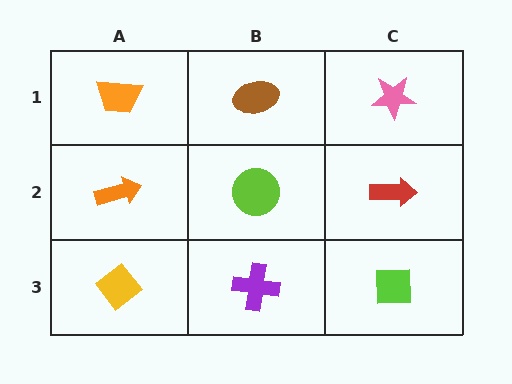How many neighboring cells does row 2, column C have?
3.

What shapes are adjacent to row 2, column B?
A brown ellipse (row 1, column B), a purple cross (row 3, column B), an orange arrow (row 2, column A), a red arrow (row 2, column C).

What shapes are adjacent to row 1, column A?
An orange arrow (row 2, column A), a brown ellipse (row 1, column B).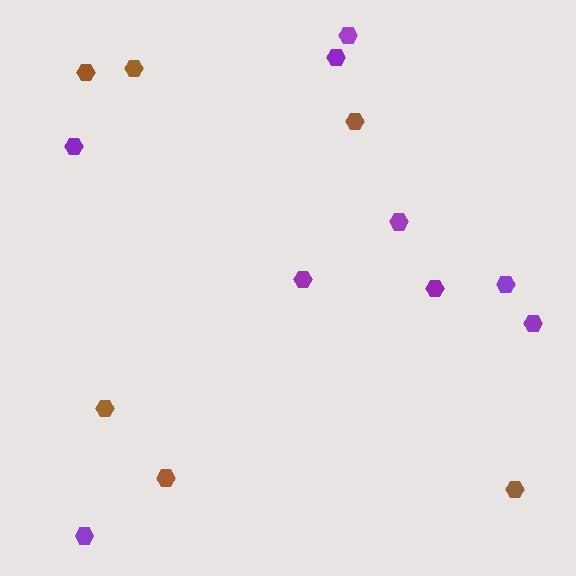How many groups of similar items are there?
There are 2 groups: one group of brown hexagons (6) and one group of purple hexagons (9).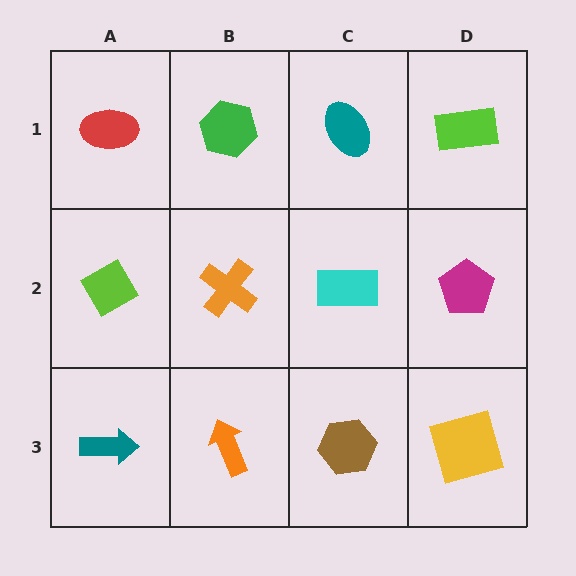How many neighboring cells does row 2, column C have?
4.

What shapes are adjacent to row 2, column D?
A lime rectangle (row 1, column D), a yellow square (row 3, column D), a cyan rectangle (row 2, column C).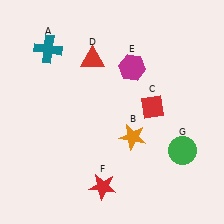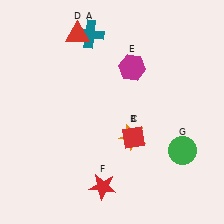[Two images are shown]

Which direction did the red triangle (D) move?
The red triangle (D) moved up.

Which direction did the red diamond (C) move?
The red diamond (C) moved down.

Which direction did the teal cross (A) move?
The teal cross (A) moved right.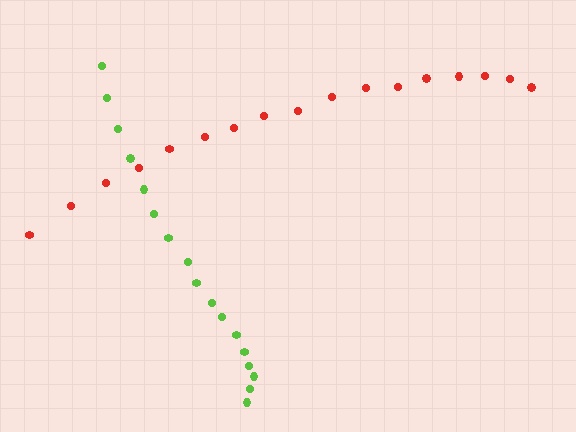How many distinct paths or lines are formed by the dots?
There are 2 distinct paths.